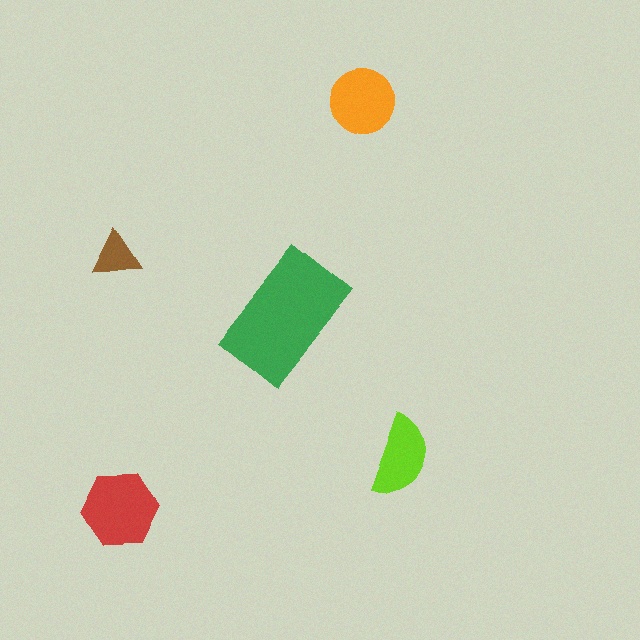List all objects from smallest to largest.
The brown triangle, the lime semicircle, the orange circle, the red hexagon, the green rectangle.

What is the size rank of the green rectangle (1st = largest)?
1st.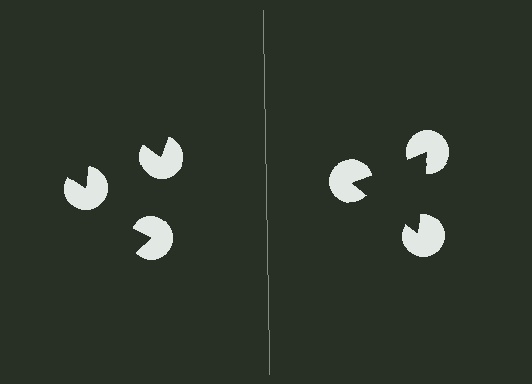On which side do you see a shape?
An illusory triangle appears on the right side. On the left side the wedge cuts are rotated, so no coherent shape forms.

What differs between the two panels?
The pac-man discs are positioned identically on both sides; only the wedge orientations differ. On the right they align to a triangle; on the left they are misaligned.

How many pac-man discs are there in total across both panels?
6 — 3 on each side.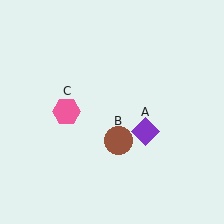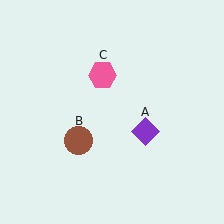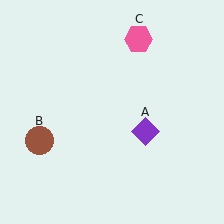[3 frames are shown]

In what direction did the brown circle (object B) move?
The brown circle (object B) moved left.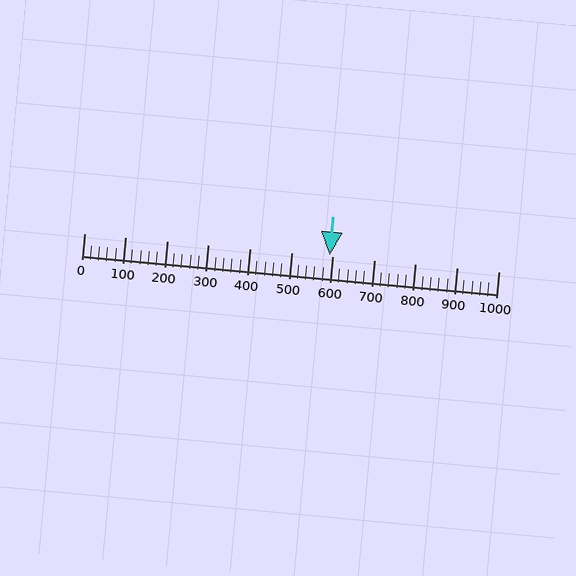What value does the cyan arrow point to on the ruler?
The cyan arrow points to approximately 592.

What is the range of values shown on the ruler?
The ruler shows values from 0 to 1000.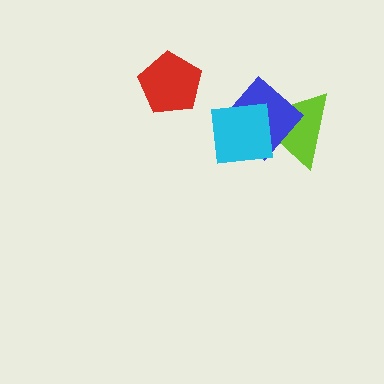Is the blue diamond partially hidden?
Yes, it is partially covered by another shape.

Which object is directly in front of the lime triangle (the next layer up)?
The blue diamond is directly in front of the lime triangle.